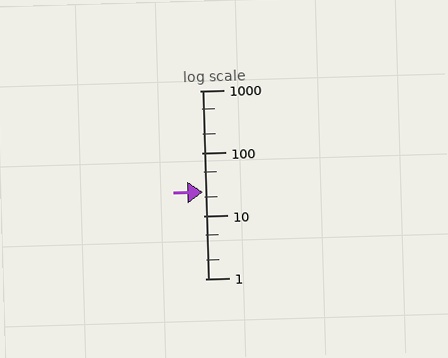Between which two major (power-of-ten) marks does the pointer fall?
The pointer is between 10 and 100.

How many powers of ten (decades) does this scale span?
The scale spans 3 decades, from 1 to 1000.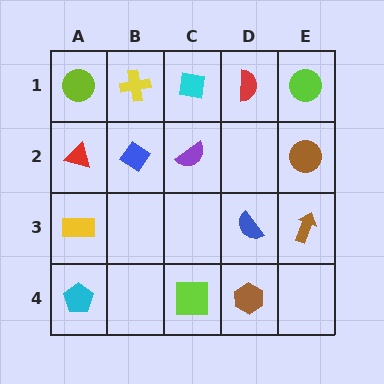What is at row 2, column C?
A purple semicircle.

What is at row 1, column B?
A yellow cross.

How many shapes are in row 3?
3 shapes.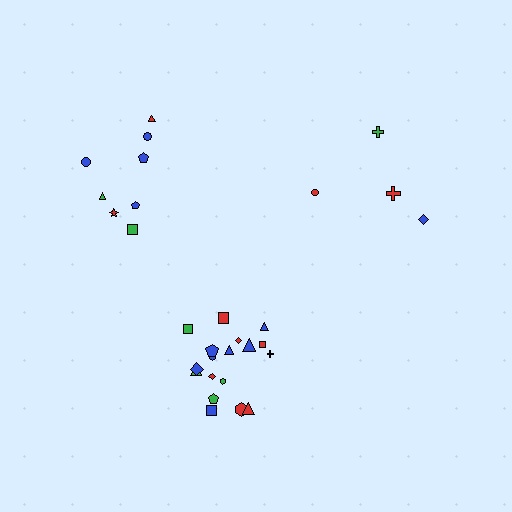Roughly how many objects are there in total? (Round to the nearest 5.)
Roughly 30 objects in total.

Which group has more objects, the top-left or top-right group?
The top-left group.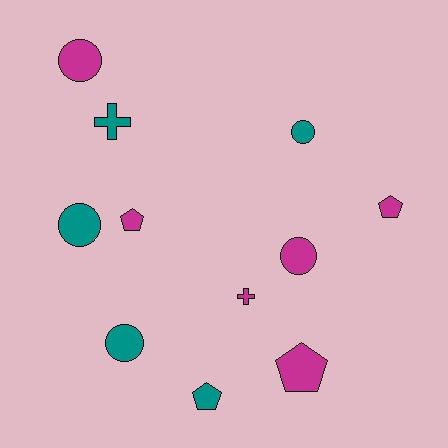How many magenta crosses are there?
There is 1 magenta cross.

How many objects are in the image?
There are 11 objects.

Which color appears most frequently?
Magenta, with 6 objects.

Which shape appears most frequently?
Circle, with 5 objects.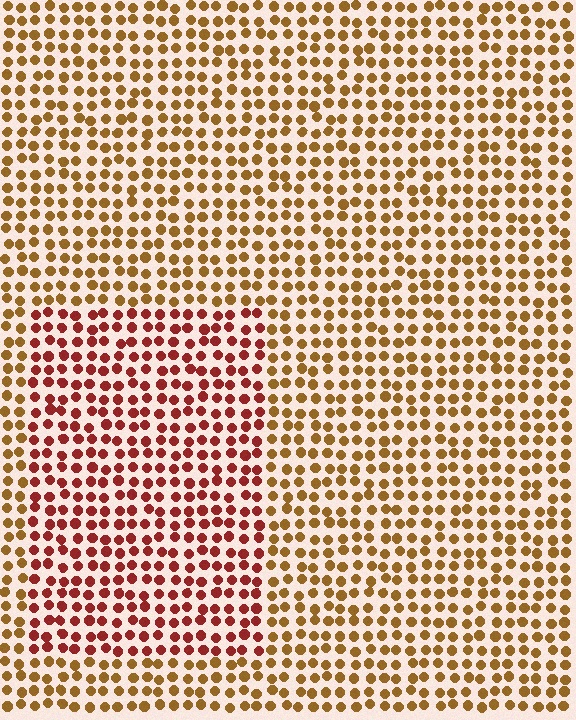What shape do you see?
I see a rectangle.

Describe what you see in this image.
The image is filled with small brown elements in a uniform arrangement. A rectangle-shaped region is visible where the elements are tinted to a slightly different hue, forming a subtle color boundary.